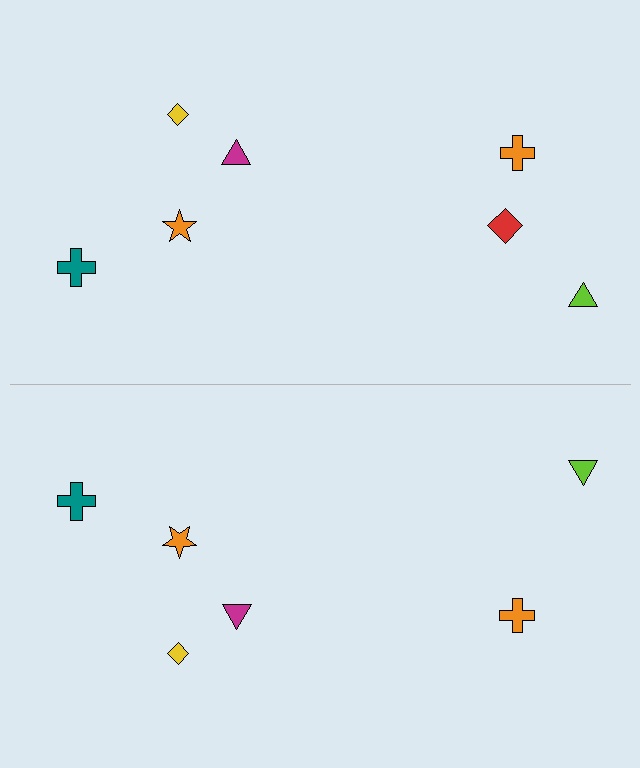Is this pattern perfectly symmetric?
No, the pattern is not perfectly symmetric. A red diamond is missing from the bottom side.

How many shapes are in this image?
There are 13 shapes in this image.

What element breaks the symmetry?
A red diamond is missing from the bottom side.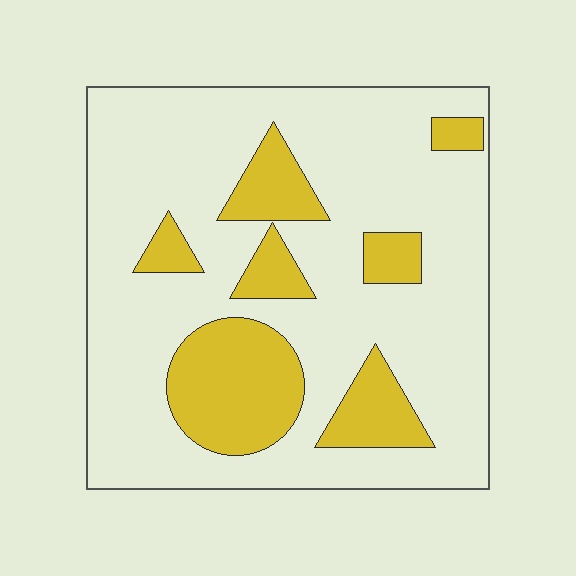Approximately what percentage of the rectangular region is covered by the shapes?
Approximately 25%.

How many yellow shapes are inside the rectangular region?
7.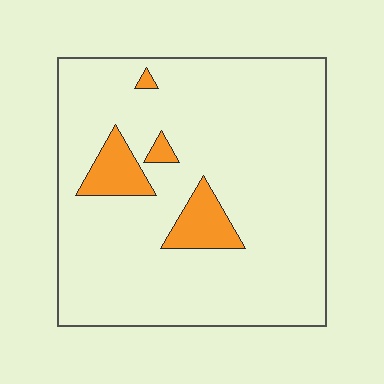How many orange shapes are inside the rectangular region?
4.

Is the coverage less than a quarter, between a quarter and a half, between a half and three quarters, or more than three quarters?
Less than a quarter.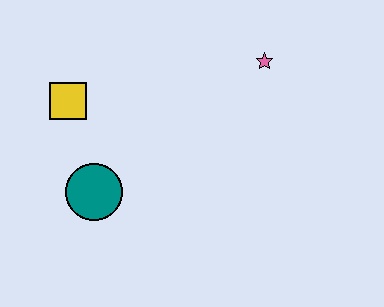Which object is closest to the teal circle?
The yellow square is closest to the teal circle.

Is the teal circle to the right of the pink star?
No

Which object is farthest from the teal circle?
The pink star is farthest from the teal circle.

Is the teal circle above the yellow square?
No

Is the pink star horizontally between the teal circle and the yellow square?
No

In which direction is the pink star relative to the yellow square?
The pink star is to the right of the yellow square.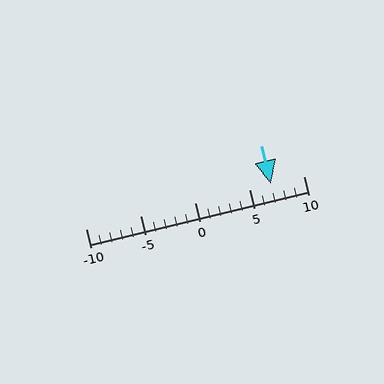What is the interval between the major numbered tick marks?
The major tick marks are spaced 5 units apart.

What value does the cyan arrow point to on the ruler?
The cyan arrow points to approximately 7.